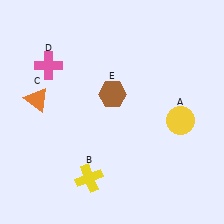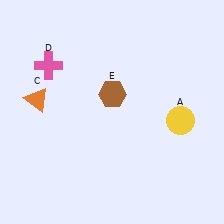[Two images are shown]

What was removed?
The yellow cross (B) was removed in Image 2.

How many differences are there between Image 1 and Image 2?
There is 1 difference between the two images.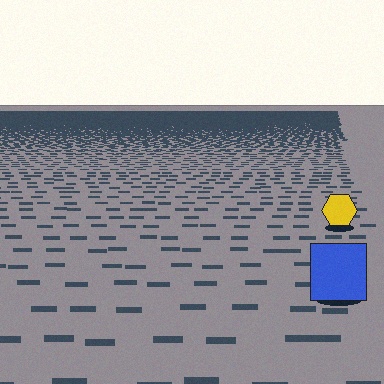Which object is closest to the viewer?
The blue square is closest. The texture marks near it are larger and more spread out.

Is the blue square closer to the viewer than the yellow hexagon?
Yes. The blue square is closer — you can tell from the texture gradient: the ground texture is coarser near it.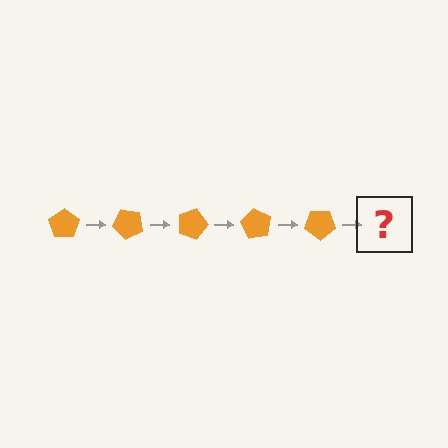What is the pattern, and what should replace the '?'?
The pattern is that the pentagon rotates 45 degrees each step. The '?' should be an orange pentagon rotated 225 degrees.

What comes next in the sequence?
The next element should be an orange pentagon rotated 225 degrees.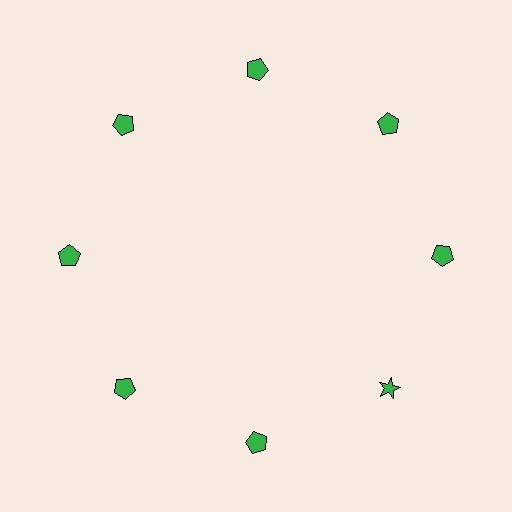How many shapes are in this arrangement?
There are 8 shapes arranged in a ring pattern.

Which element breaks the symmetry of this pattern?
The green star at roughly the 4 o'clock position breaks the symmetry. All other shapes are green pentagons.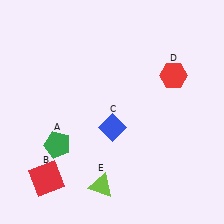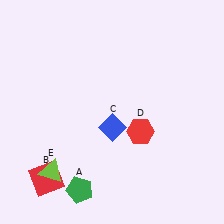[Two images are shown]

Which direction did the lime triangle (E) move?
The lime triangle (E) moved left.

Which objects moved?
The objects that moved are: the green pentagon (A), the red hexagon (D), the lime triangle (E).